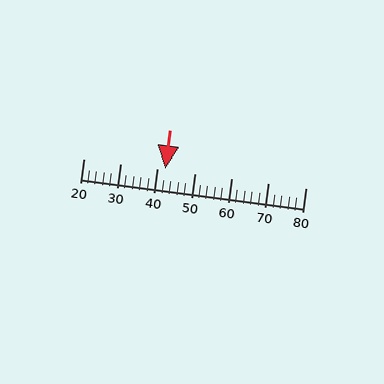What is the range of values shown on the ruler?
The ruler shows values from 20 to 80.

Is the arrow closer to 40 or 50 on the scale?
The arrow is closer to 40.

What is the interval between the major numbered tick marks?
The major tick marks are spaced 10 units apart.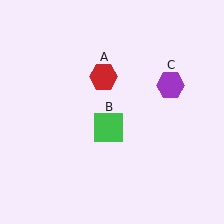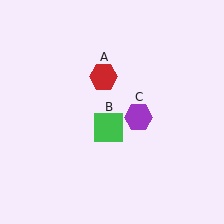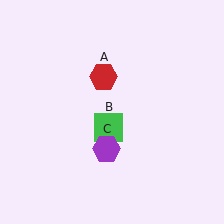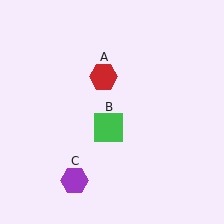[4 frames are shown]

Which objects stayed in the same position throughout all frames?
Red hexagon (object A) and green square (object B) remained stationary.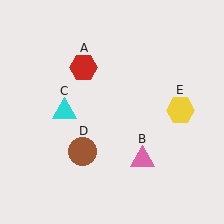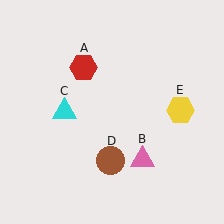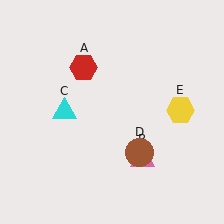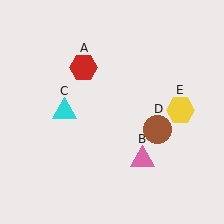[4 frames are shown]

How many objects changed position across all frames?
1 object changed position: brown circle (object D).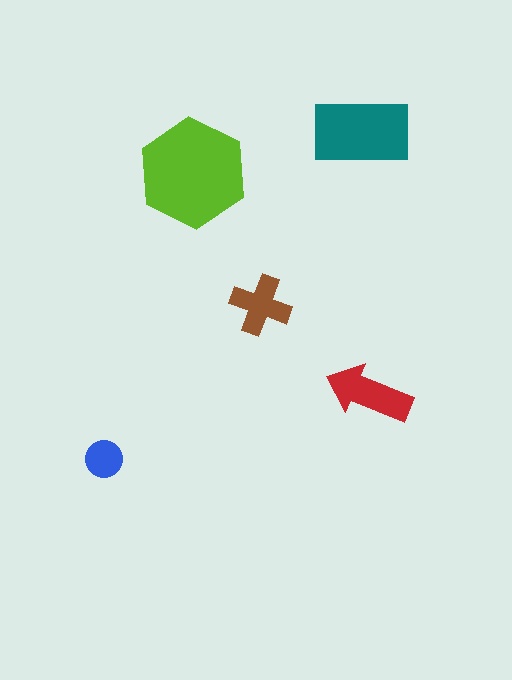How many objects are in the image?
There are 5 objects in the image.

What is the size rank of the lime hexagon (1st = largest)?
1st.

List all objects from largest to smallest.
The lime hexagon, the teal rectangle, the red arrow, the brown cross, the blue circle.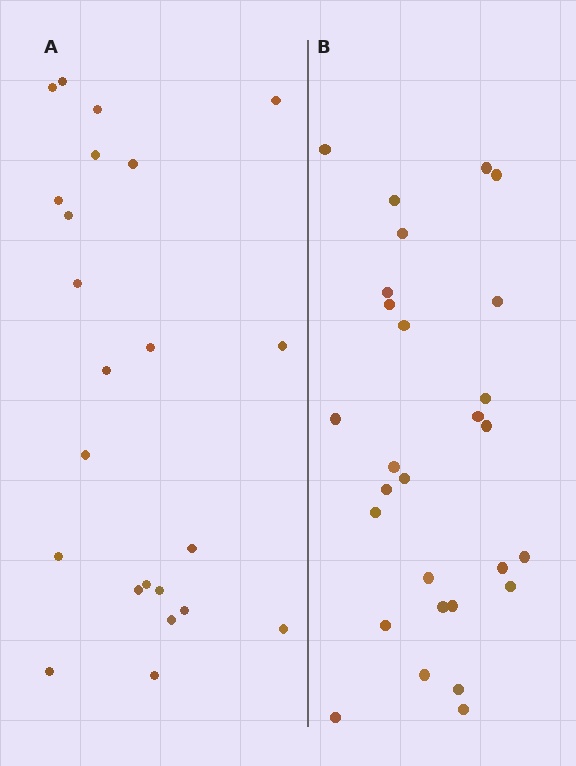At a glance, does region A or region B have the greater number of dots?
Region B (the right region) has more dots.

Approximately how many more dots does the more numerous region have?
Region B has about 5 more dots than region A.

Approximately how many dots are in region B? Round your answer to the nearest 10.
About 30 dots. (The exact count is 28, which rounds to 30.)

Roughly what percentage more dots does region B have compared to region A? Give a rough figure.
About 20% more.